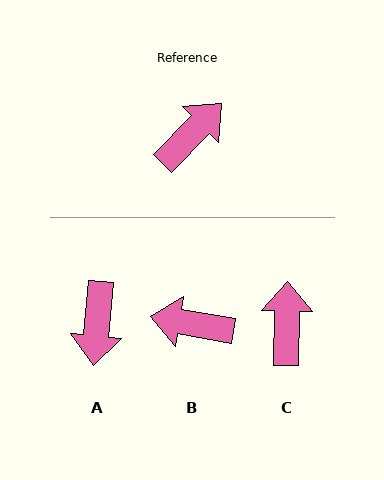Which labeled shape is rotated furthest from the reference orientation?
A, about 141 degrees away.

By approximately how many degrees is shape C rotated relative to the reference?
Approximately 43 degrees counter-clockwise.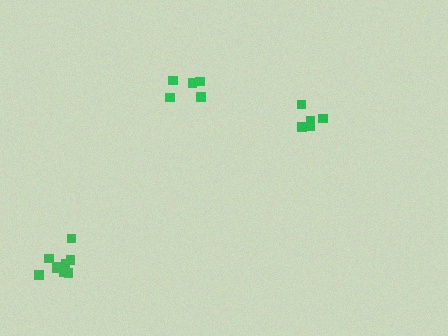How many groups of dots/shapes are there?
There are 3 groups.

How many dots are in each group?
Group 1: 5 dots, Group 2: 9 dots, Group 3: 6 dots (20 total).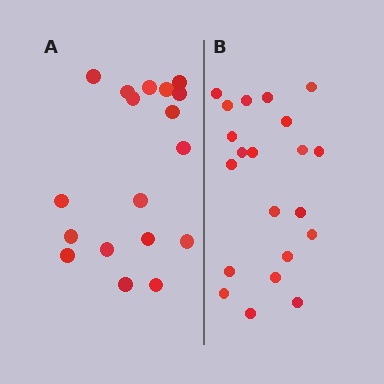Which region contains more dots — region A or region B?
Region B (the right region) has more dots.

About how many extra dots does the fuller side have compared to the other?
Region B has just a few more — roughly 2 or 3 more dots than region A.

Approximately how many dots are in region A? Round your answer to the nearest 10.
About 20 dots. (The exact count is 18, which rounds to 20.)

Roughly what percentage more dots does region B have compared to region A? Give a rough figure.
About 15% more.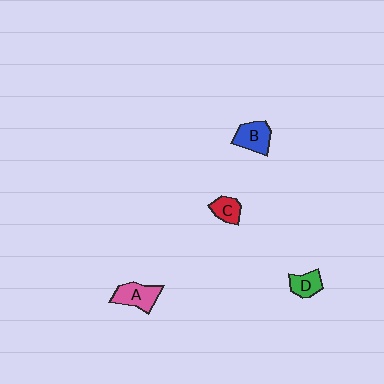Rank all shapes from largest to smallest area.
From largest to smallest: A (pink), B (blue), D (green), C (red).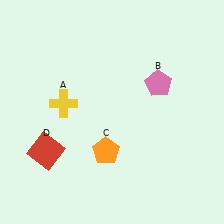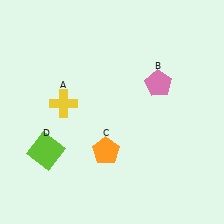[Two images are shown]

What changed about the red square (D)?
In Image 1, D is red. In Image 2, it changed to lime.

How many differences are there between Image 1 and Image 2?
There is 1 difference between the two images.